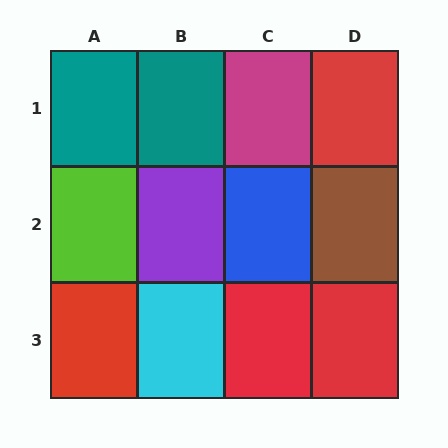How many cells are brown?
1 cell is brown.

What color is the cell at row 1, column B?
Teal.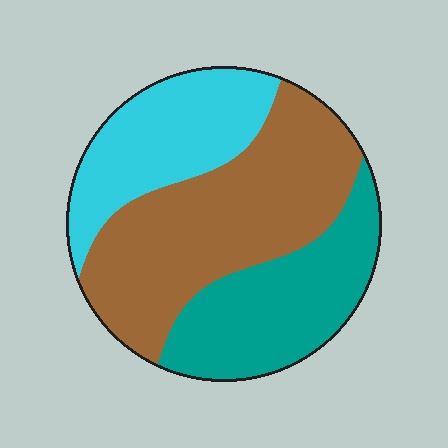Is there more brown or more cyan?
Brown.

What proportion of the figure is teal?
Teal takes up about one quarter (1/4) of the figure.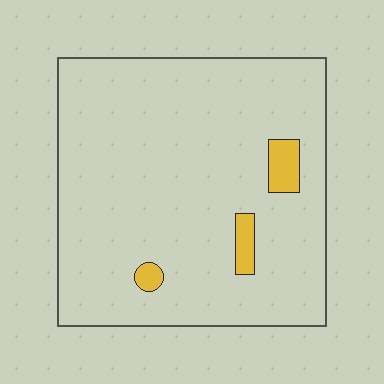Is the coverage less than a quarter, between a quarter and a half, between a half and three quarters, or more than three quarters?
Less than a quarter.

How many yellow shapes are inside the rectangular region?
3.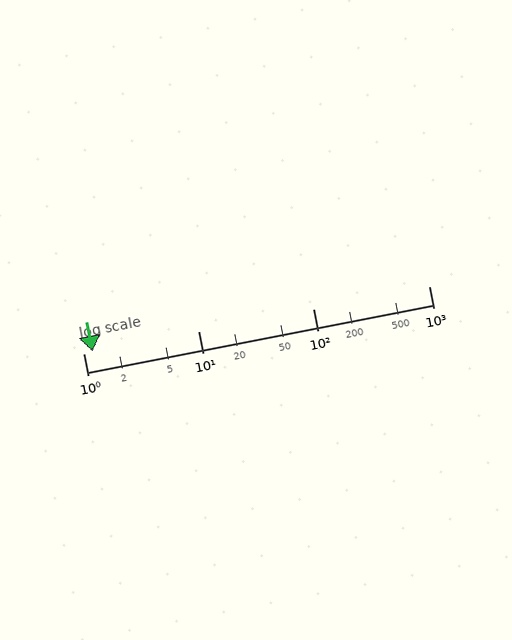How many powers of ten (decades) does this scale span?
The scale spans 3 decades, from 1 to 1000.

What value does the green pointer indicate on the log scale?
The pointer indicates approximately 1.2.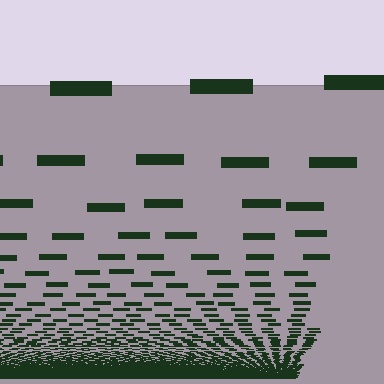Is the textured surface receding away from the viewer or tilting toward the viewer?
The surface appears to tilt toward the viewer. Texture elements get larger and sparser toward the top.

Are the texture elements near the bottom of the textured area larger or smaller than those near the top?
Smaller. The gradient is inverted — elements near the bottom are smaller and denser.